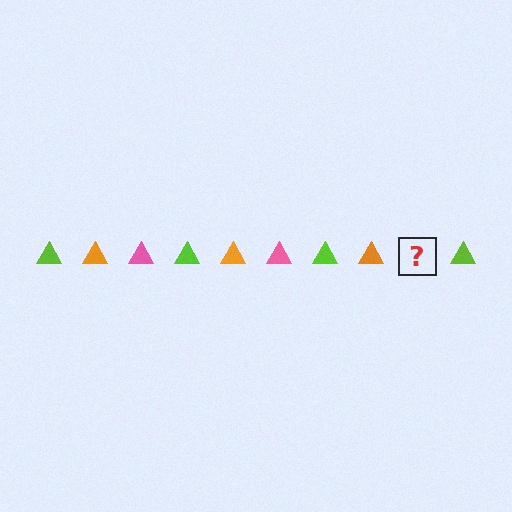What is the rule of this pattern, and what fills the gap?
The rule is that the pattern cycles through lime, orange, pink triangles. The gap should be filled with a pink triangle.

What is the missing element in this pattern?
The missing element is a pink triangle.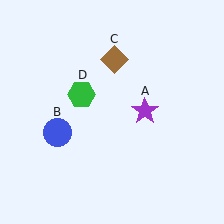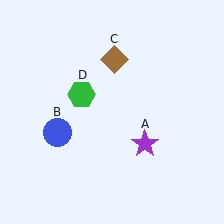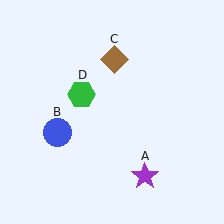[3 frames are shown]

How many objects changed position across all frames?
1 object changed position: purple star (object A).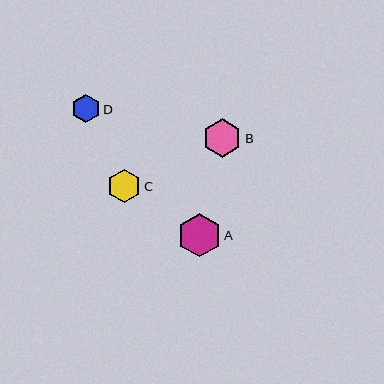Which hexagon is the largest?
Hexagon A is the largest with a size of approximately 43 pixels.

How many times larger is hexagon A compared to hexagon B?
Hexagon A is approximately 1.1 times the size of hexagon B.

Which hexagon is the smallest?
Hexagon D is the smallest with a size of approximately 28 pixels.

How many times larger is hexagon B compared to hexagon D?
Hexagon B is approximately 1.4 times the size of hexagon D.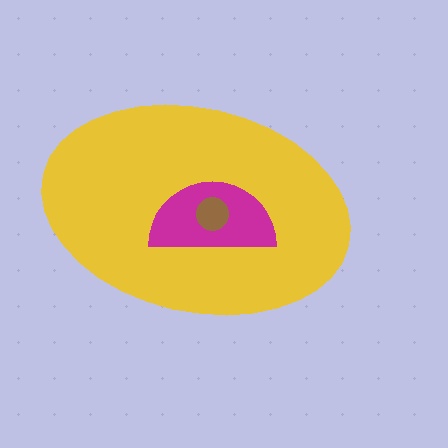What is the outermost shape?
The yellow ellipse.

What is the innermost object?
The brown circle.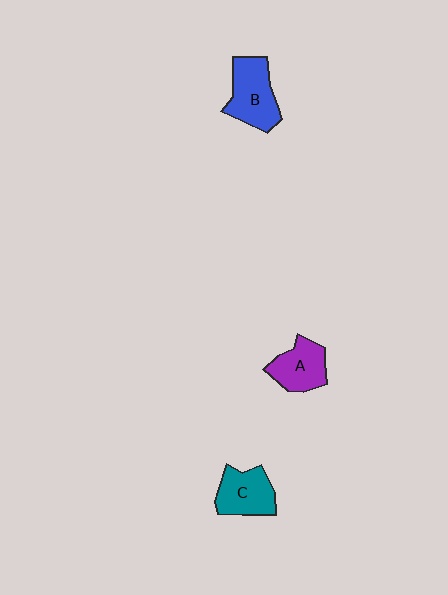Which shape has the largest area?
Shape B (blue).